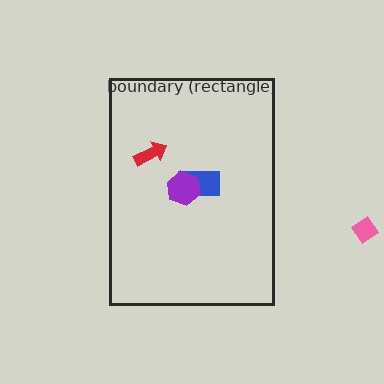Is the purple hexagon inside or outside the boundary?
Inside.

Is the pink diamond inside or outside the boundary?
Outside.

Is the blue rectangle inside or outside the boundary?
Inside.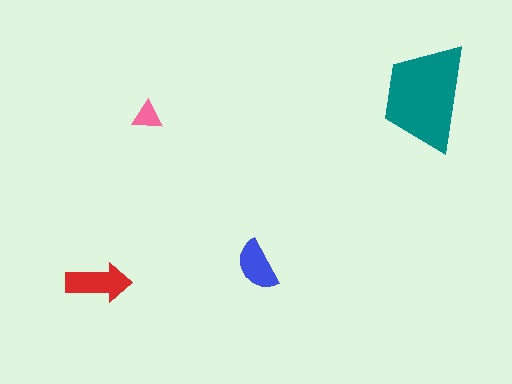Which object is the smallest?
The pink triangle.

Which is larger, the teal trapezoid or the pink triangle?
The teal trapezoid.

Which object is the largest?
The teal trapezoid.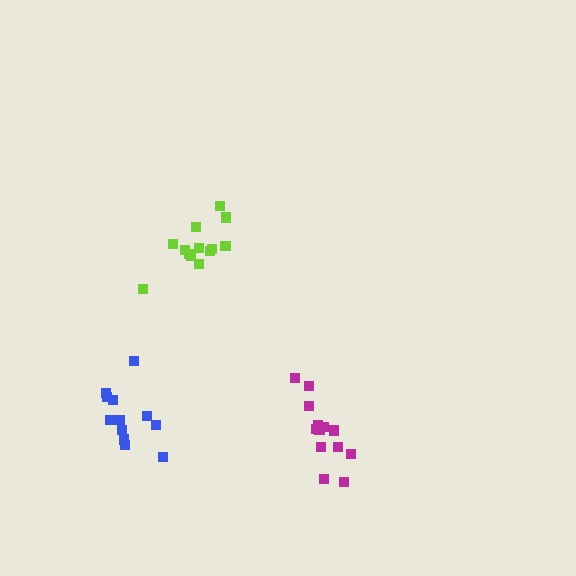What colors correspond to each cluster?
The clusters are colored: lime, magenta, blue.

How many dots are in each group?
Group 1: 13 dots, Group 2: 13 dots, Group 3: 12 dots (38 total).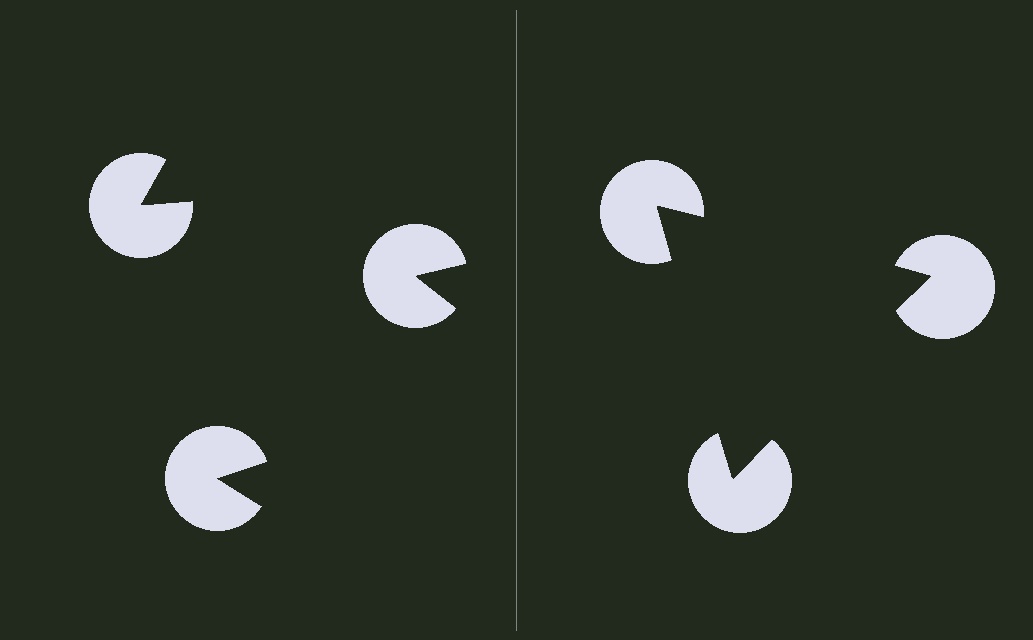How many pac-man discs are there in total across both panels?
6 — 3 on each side.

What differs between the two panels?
The pac-man discs are positioned identically on both sides; only the wedge orientations differ. On the right they align to a triangle; on the left they are misaligned.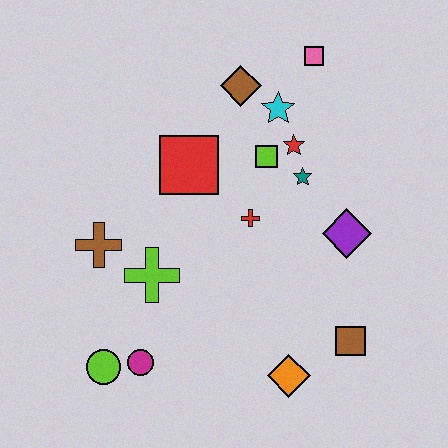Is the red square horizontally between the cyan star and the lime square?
No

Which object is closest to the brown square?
The orange diamond is closest to the brown square.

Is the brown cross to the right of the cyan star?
No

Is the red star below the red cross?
No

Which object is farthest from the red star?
The lime circle is farthest from the red star.